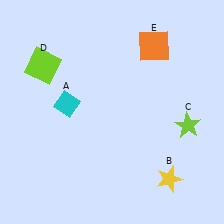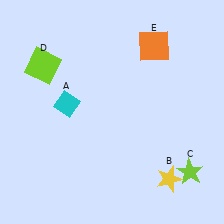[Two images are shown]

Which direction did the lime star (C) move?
The lime star (C) moved down.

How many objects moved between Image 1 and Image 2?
1 object moved between the two images.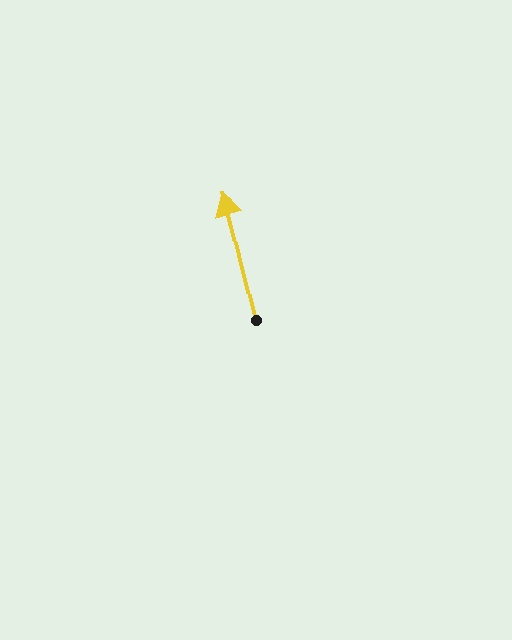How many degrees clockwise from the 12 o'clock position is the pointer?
Approximately 346 degrees.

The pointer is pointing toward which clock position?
Roughly 12 o'clock.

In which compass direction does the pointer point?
North.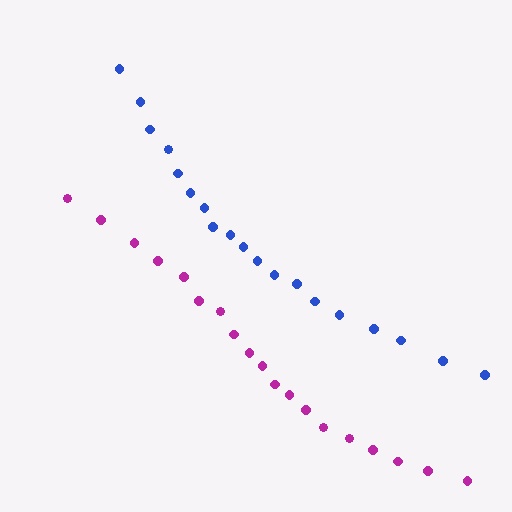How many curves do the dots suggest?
There are 2 distinct paths.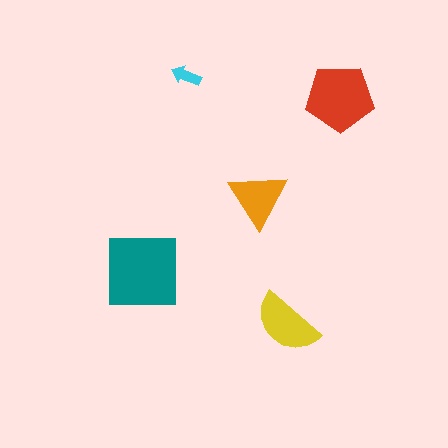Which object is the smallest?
The cyan arrow.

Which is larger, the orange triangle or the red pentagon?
The red pentagon.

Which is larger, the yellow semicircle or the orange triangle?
The yellow semicircle.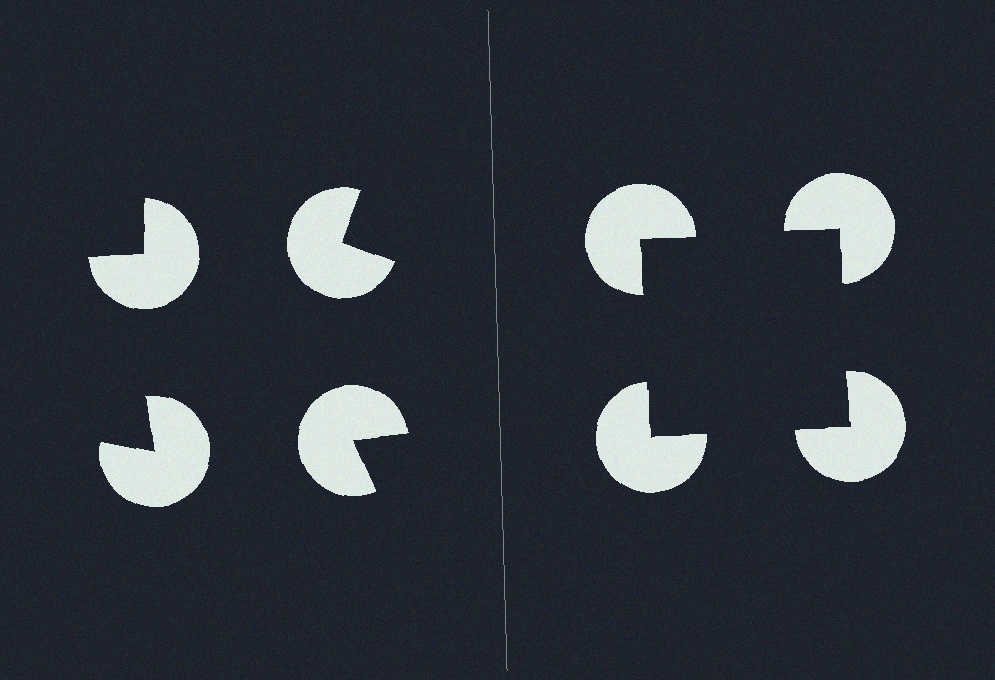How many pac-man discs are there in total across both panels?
8 — 4 on each side.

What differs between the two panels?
The pac-man discs are positioned identically on both sides; only the wedge orientations differ. On the right they align to a square; on the left they are misaligned.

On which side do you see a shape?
An illusory square appears on the right side. On the left side the wedge cuts are rotated, so no coherent shape forms.